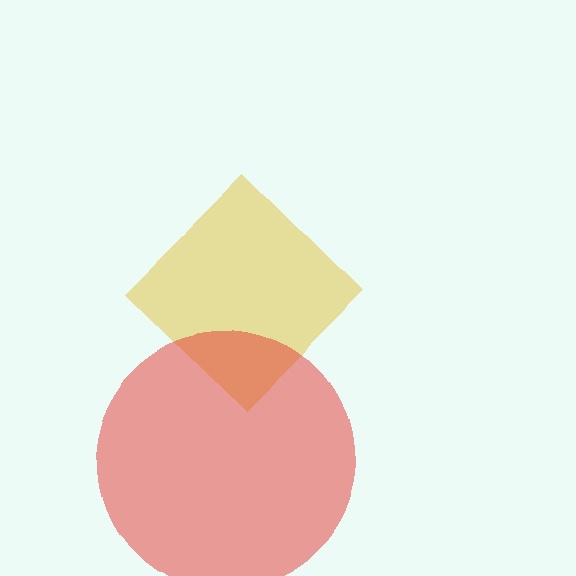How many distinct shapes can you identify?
There are 2 distinct shapes: a yellow diamond, a red circle.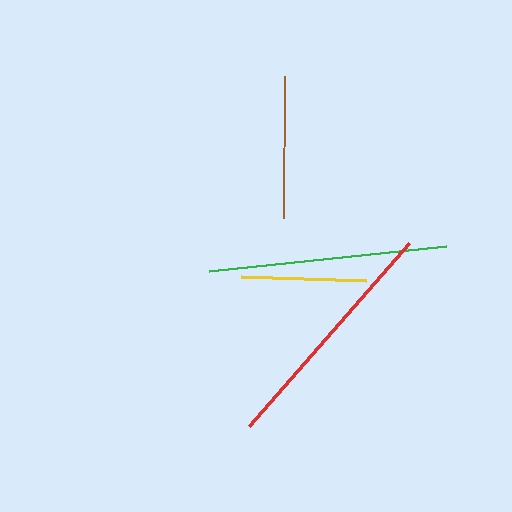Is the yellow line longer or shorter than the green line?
The green line is longer than the yellow line.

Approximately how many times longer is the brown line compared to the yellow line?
The brown line is approximately 1.1 times the length of the yellow line.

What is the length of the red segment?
The red segment is approximately 243 pixels long.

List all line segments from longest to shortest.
From longest to shortest: red, green, brown, yellow.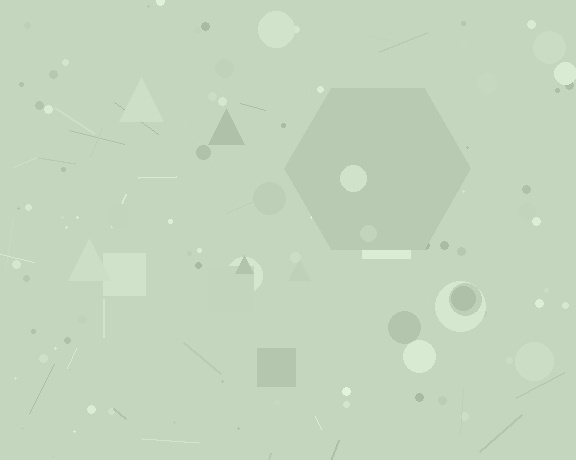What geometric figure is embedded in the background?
A hexagon is embedded in the background.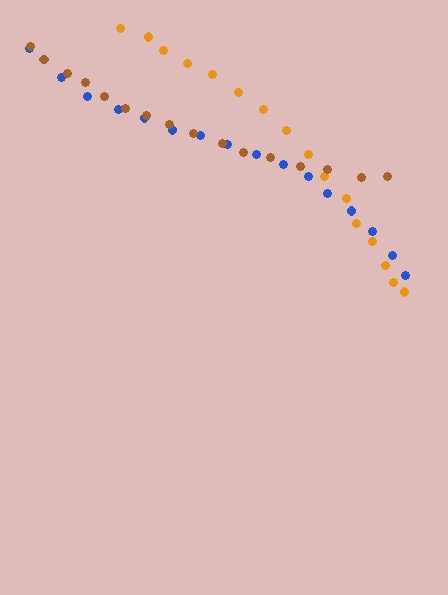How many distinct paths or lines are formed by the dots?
There are 3 distinct paths.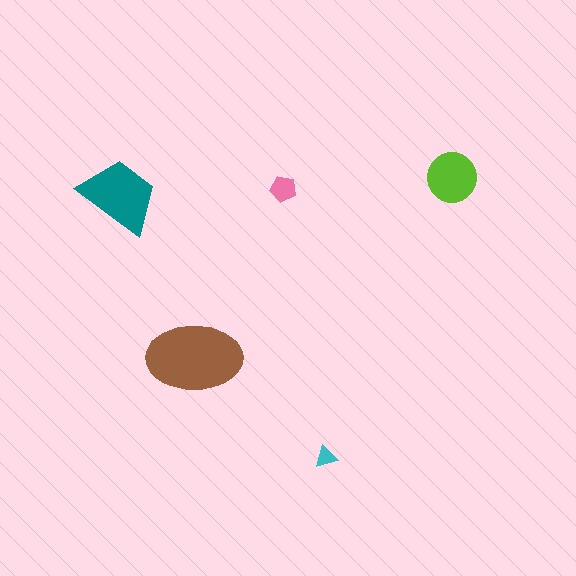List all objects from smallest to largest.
The cyan triangle, the pink pentagon, the lime circle, the teal trapezoid, the brown ellipse.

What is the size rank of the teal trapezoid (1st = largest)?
2nd.